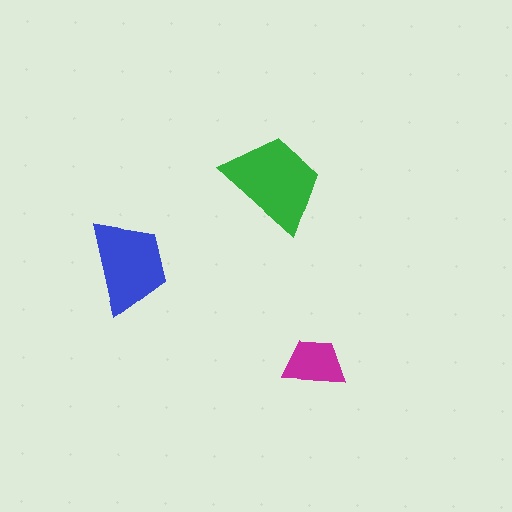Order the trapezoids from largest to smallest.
the green one, the blue one, the magenta one.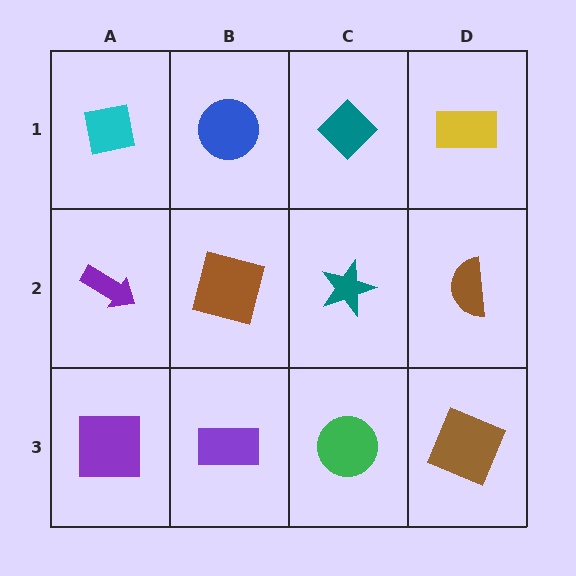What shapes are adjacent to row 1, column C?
A teal star (row 2, column C), a blue circle (row 1, column B), a yellow rectangle (row 1, column D).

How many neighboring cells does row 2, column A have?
3.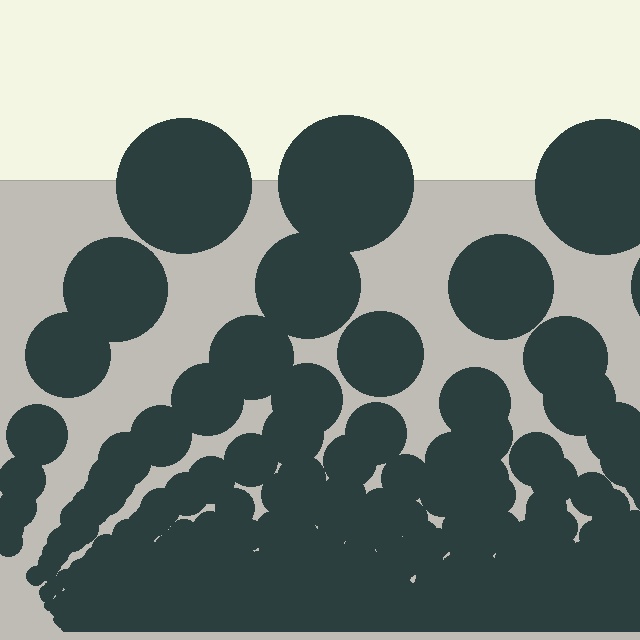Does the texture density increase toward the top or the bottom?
Density increases toward the bottom.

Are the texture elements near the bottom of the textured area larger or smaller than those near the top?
Smaller. The gradient is inverted — elements near the bottom are smaller and denser.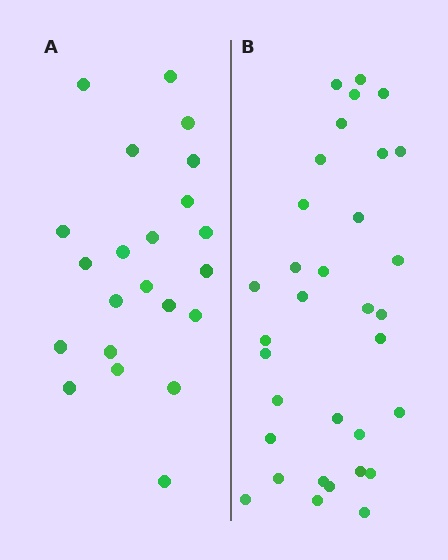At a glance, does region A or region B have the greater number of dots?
Region B (the right region) has more dots.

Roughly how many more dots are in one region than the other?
Region B has roughly 12 or so more dots than region A.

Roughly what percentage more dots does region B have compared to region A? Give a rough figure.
About 50% more.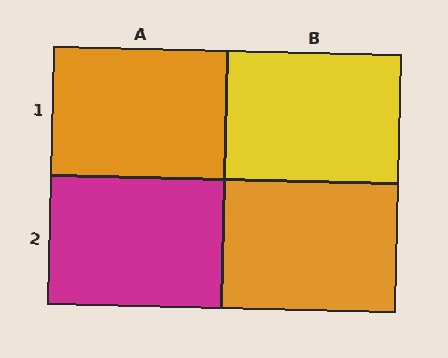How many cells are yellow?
1 cell is yellow.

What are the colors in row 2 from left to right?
Magenta, orange.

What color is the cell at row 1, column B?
Yellow.